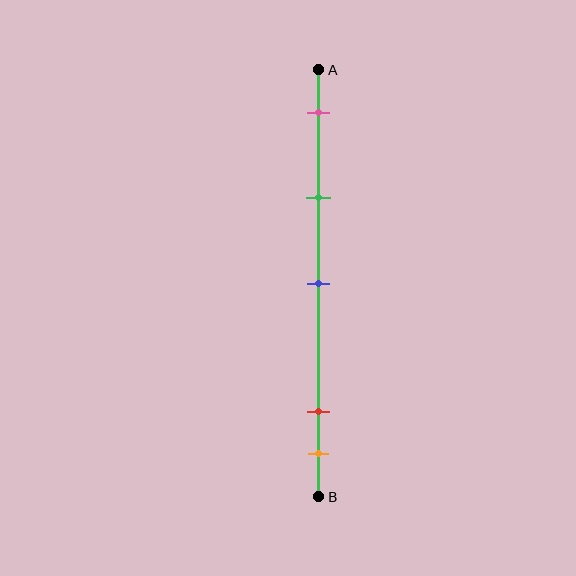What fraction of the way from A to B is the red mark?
The red mark is approximately 80% (0.8) of the way from A to B.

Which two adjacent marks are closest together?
The red and orange marks are the closest adjacent pair.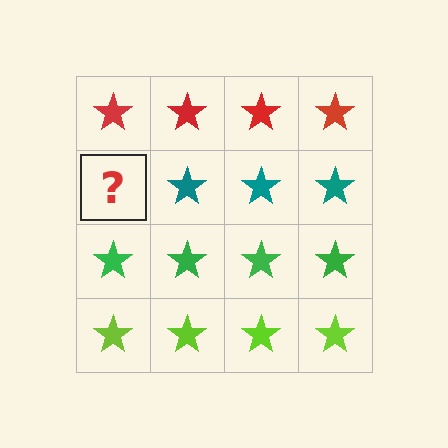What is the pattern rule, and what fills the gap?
The rule is that each row has a consistent color. The gap should be filled with a teal star.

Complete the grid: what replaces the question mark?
The question mark should be replaced with a teal star.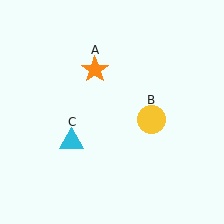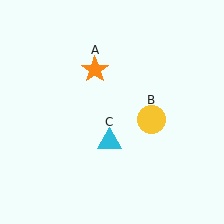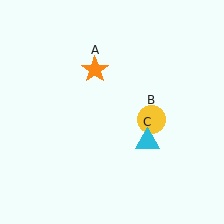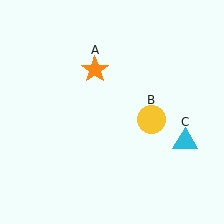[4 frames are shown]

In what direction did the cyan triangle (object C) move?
The cyan triangle (object C) moved right.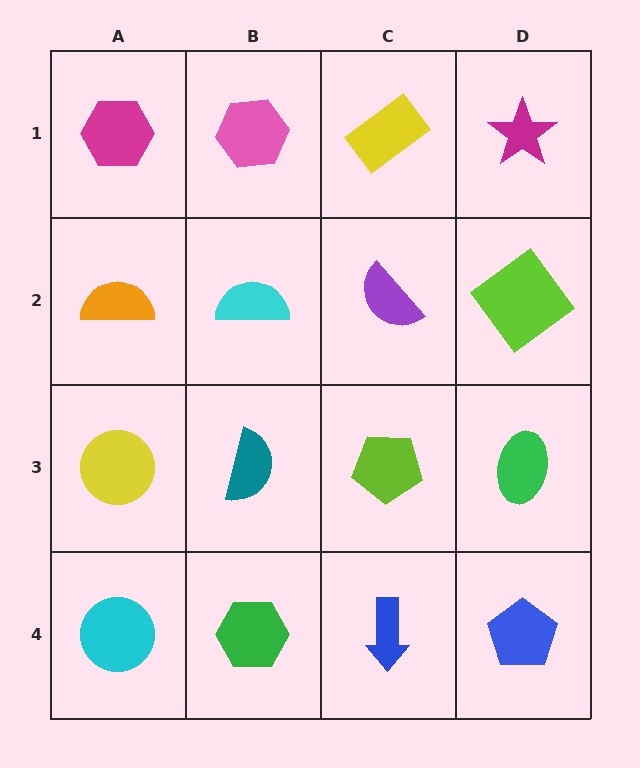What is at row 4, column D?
A blue pentagon.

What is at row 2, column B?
A cyan semicircle.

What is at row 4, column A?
A cyan circle.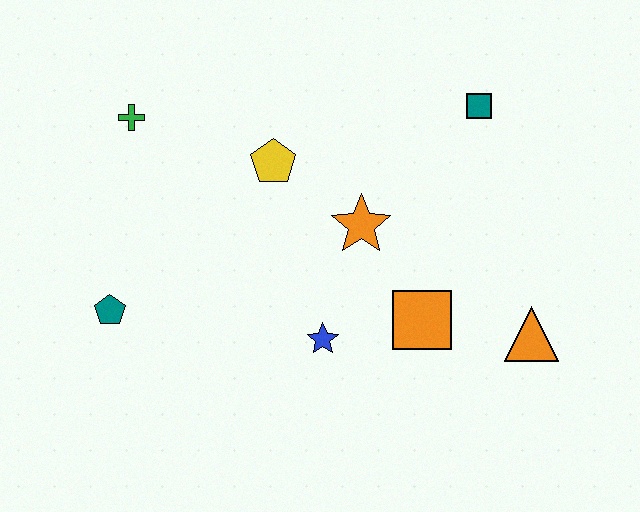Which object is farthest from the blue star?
The green cross is farthest from the blue star.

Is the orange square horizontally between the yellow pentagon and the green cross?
No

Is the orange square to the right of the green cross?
Yes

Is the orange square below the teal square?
Yes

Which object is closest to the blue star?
The orange square is closest to the blue star.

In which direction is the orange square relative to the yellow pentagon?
The orange square is below the yellow pentagon.